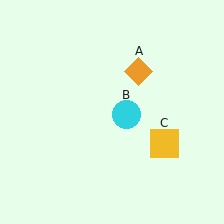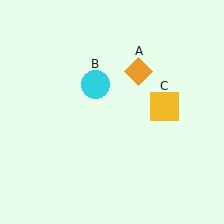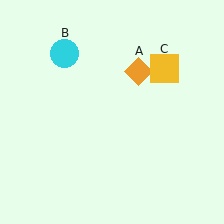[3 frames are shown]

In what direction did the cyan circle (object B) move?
The cyan circle (object B) moved up and to the left.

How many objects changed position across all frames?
2 objects changed position: cyan circle (object B), yellow square (object C).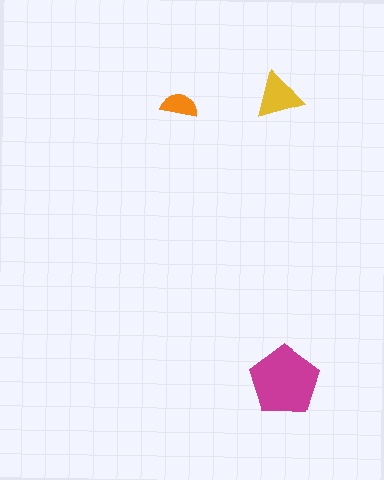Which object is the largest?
The magenta pentagon.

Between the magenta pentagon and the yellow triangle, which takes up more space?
The magenta pentagon.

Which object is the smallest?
The orange semicircle.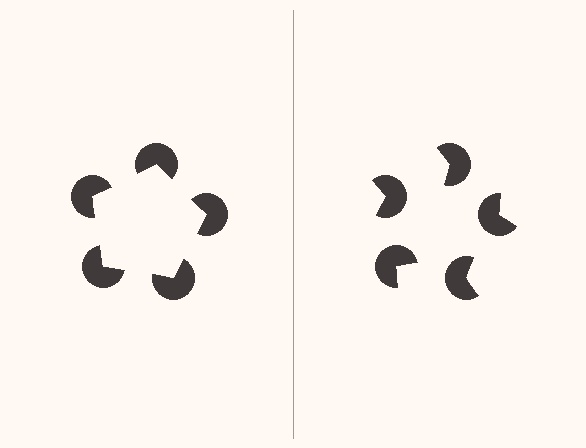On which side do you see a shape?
An illusory pentagon appears on the left side. On the right side the wedge cuts are rotated, so no coherent shape forms.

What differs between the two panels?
The pac-man discs are positioned identically on both sides; only the wedge orientations differ. On the left they align to a pentagon; on the right they are misaligned.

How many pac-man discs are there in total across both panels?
10 — 5 on each side.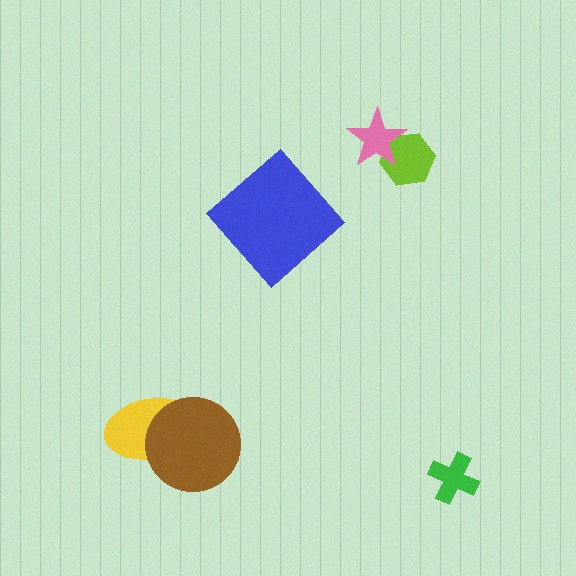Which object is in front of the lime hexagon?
The pink star is in front of the lime hexagon.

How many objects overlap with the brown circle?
1 object overlaps with the brown circle.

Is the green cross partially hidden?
No, no other shape covers it.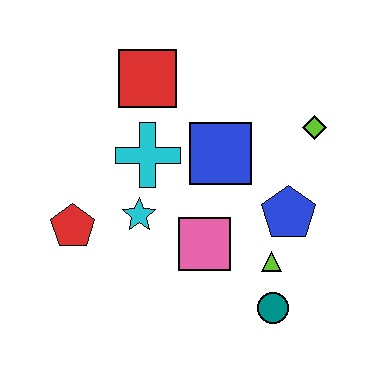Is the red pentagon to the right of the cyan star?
No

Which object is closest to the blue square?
The cyan cross is closest to the blue square.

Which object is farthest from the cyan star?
The lime diamond is farthest from the cyan star.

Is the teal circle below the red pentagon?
Yes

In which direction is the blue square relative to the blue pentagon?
The blue square is to the left of the blue pentagon.